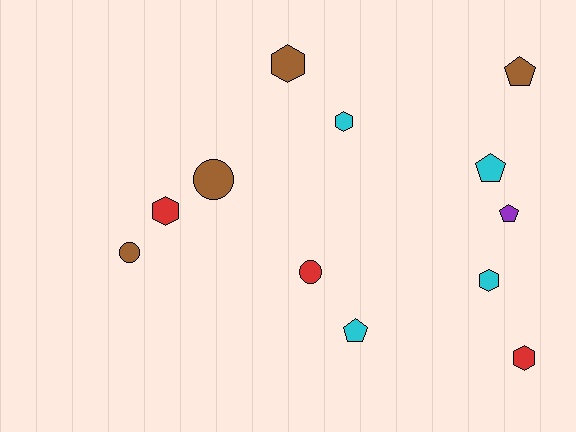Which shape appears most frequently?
Hexagon, with 5 objects.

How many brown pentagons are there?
There is 1 brown pentagon.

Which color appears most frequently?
Cyan, with 4 objects.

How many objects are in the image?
There are 12 objects.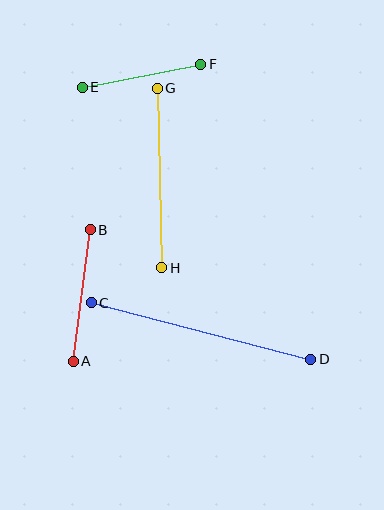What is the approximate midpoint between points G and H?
The midpoint is at approximately (159, 178) pixels.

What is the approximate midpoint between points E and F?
The midpoint is at approximately (142, 76) pixels.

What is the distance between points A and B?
The distance is approximately 132 pixels.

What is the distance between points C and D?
The distance is approximately 226 pixels.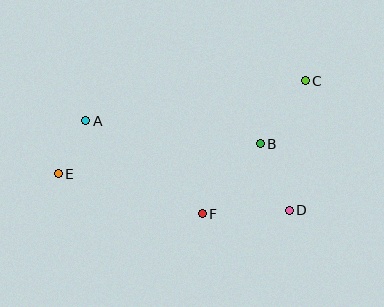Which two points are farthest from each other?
Points C and E are farthest from each other.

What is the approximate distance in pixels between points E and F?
The distance between E and F is approximately 149 pixels.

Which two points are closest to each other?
Points A and E are closest to each other.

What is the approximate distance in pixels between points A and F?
The distance between A and F is approximately 149 pixels.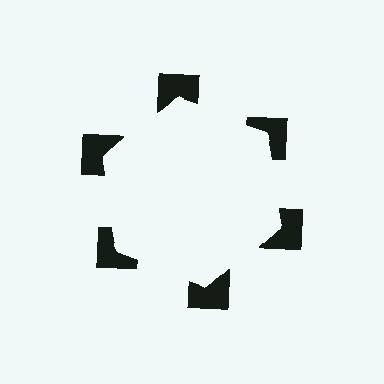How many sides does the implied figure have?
6 sides.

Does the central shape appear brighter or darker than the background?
It typically appears slightly brighter than the background, even though no actual brightness change is drawn.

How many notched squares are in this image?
There are 6 — one at each vertex of the illusory hexagon.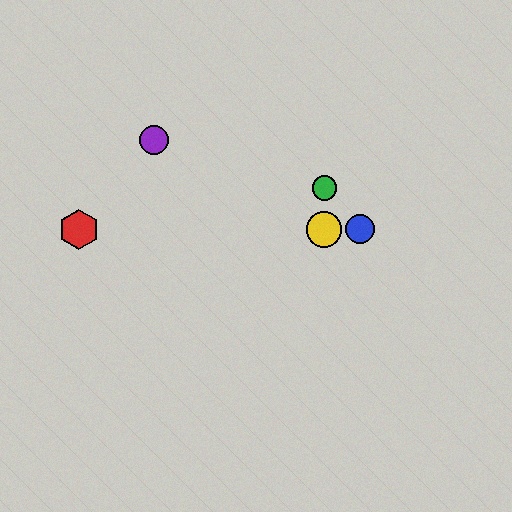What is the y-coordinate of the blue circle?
The blue circle is at y≈229.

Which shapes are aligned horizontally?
The red hexagon, the blue circle, the yellow circle are aligned horizontally.